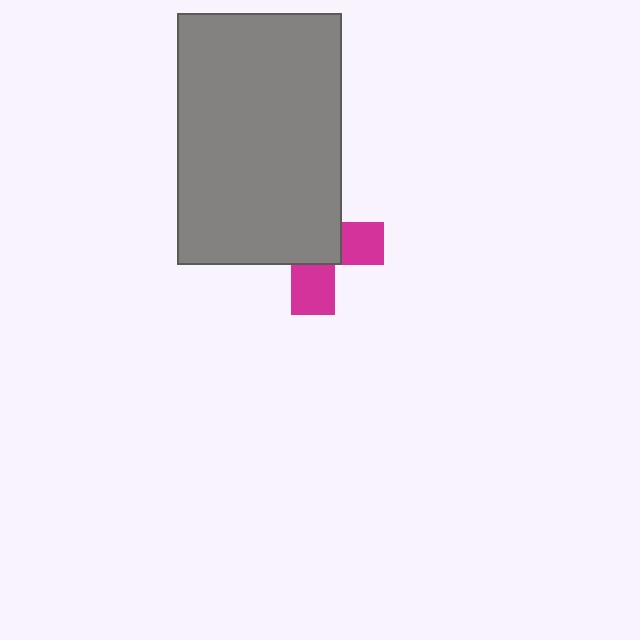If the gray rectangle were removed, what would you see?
You would see the complete magenta cross.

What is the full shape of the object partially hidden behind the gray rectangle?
The partially hidden object is a magenta cross.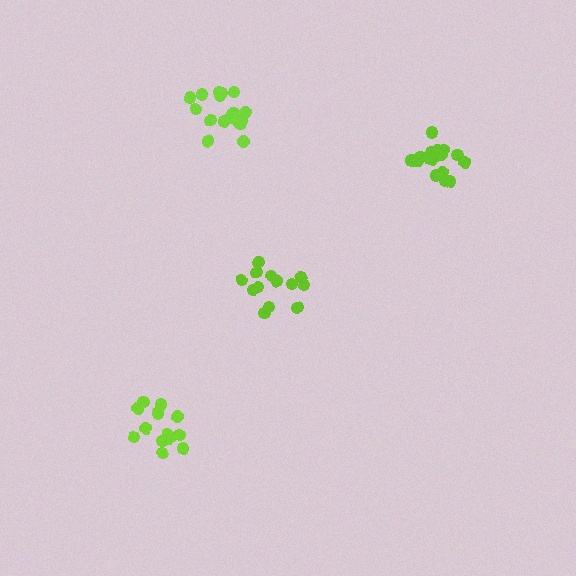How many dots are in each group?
Group 1: 19 dots, Group 2: 13 dots, Group 3: 14 dots, Group 4: 19 dots (65 total).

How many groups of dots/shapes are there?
There are 4 groups.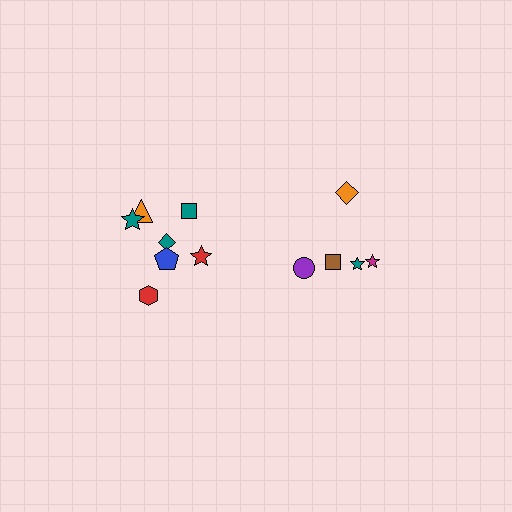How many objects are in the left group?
There are 7 objects.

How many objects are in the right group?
There are 5 objects.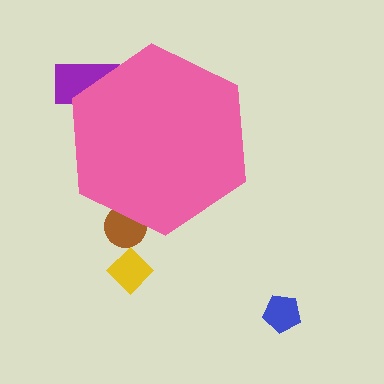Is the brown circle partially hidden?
Yes, the brown circle is partially hidden behind the pink hexagon.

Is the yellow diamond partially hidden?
No, the yellow diamond is fully visible.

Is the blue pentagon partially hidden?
No, the blue pentagon is fully visible.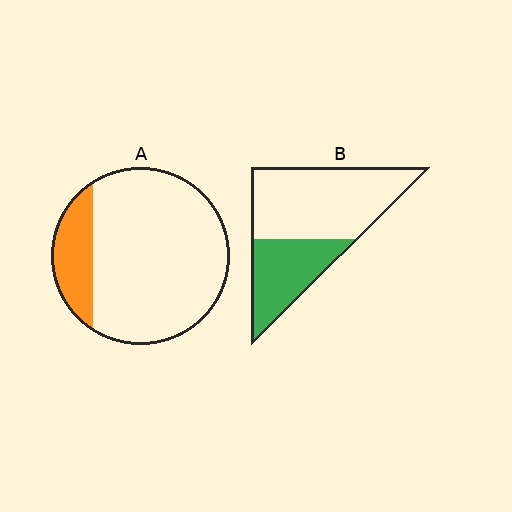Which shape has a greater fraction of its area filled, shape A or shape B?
Shape B.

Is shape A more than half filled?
No.